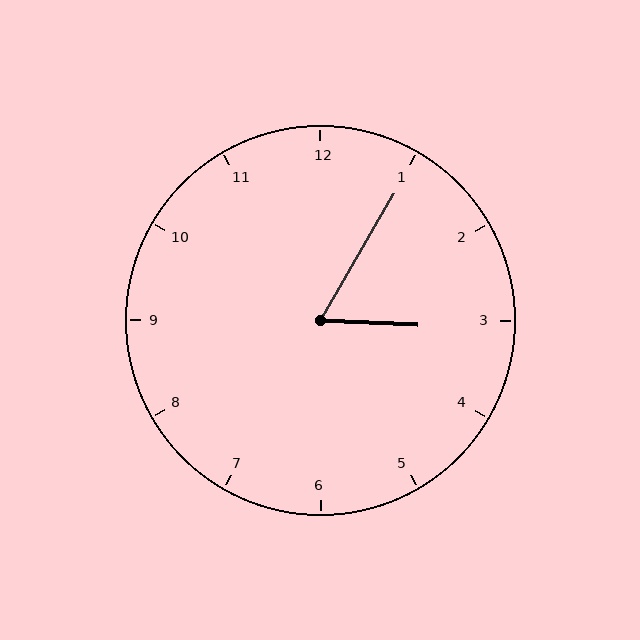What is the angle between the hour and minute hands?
Approximately 62 degrees.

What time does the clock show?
3:05.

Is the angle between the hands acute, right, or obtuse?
It is acute.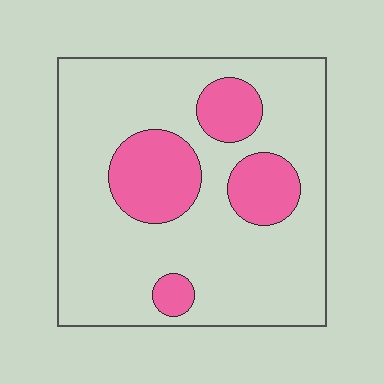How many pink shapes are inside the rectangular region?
4.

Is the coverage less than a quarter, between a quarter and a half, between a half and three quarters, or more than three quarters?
Less than a quarter.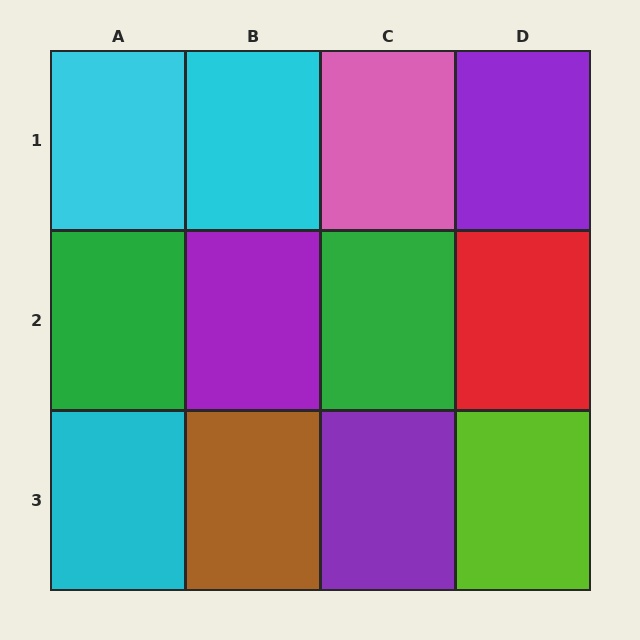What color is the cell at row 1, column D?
Purple.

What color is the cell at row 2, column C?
Green.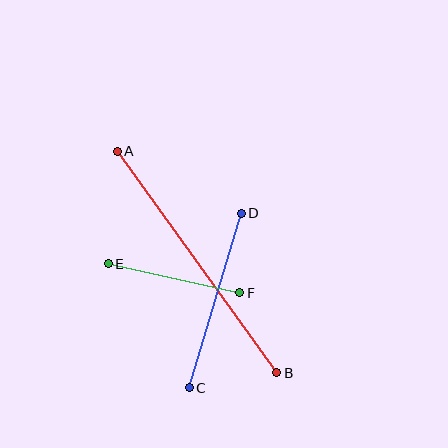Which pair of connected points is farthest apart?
Points A and B are farthest apart.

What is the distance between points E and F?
The distance is approximately 135 pixels.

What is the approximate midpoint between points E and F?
The midpoint is at approximately (174, 278) pixels.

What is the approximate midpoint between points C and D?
The midpoint is at approximately (215, 301) pixels.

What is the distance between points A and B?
The distance is approximately 273 pixels.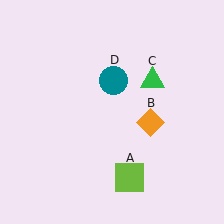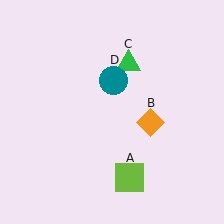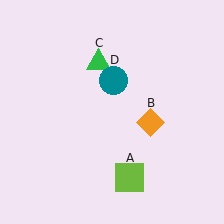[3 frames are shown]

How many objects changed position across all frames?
1 object changed position: green triangle (object C).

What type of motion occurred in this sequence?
The green triangle (object C) rotated counterclockwise around the center of the scene.